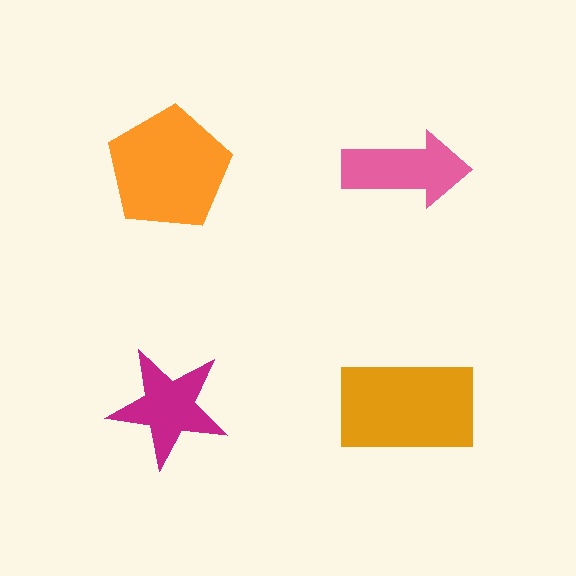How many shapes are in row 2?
2 shapes.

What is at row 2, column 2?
An orange rectangle.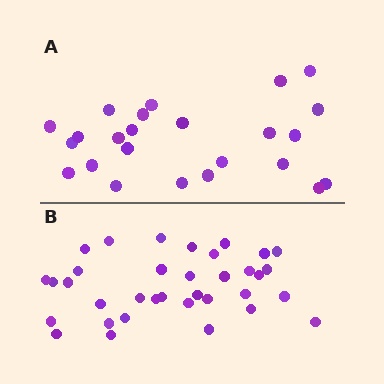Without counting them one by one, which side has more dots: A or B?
Region B (the bottom region) has more dots.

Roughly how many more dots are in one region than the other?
Region B has roughly 12 or so more dots than region A.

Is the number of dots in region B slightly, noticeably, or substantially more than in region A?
Region B has substantially more. The ratio is roughly 1.5 to 1.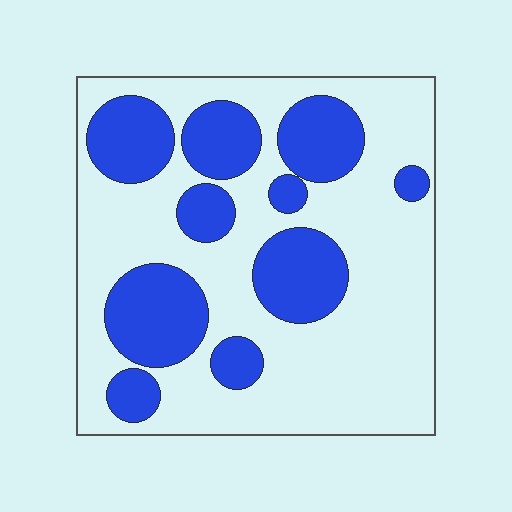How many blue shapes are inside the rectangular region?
10.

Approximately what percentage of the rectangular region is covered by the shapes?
Approximately 35%.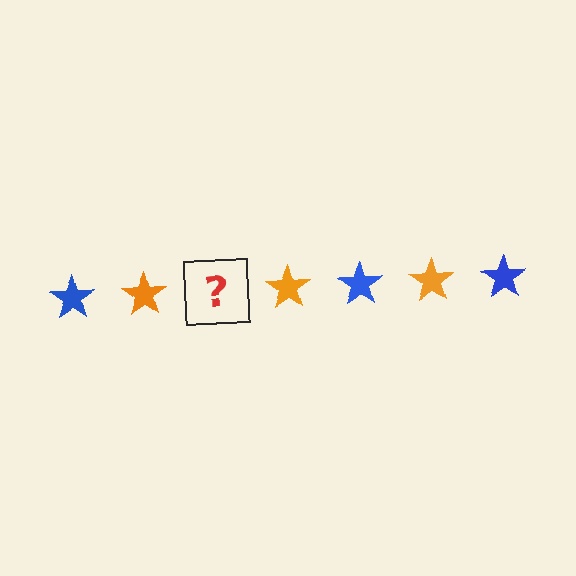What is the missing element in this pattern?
The missing element is a blue star.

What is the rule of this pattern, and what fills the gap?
The rule is that the pattern cycles through blue, orange stars. The gap should be filled with a blue star.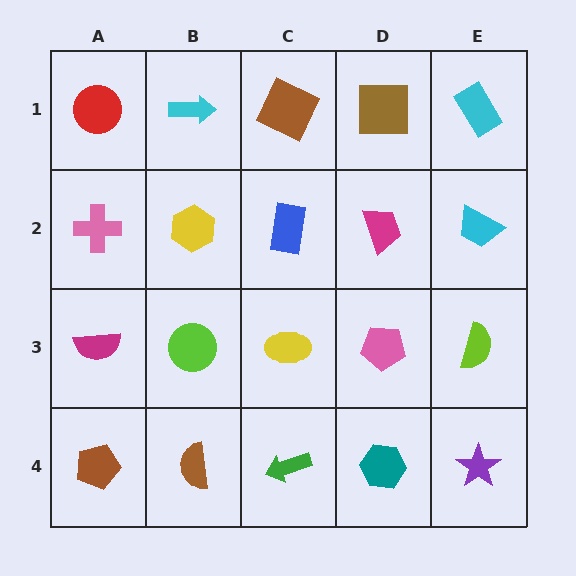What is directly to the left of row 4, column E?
A teal hexagon.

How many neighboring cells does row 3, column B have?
4.